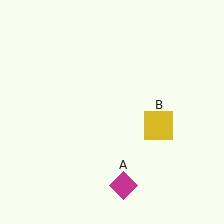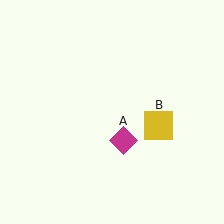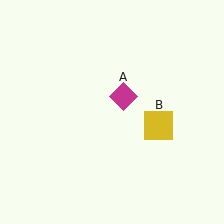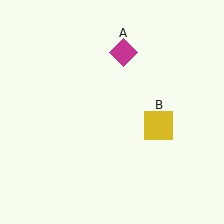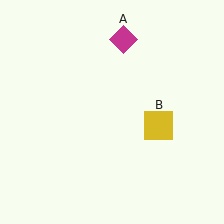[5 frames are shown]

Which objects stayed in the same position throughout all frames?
Yellow square (object B) remained stationary.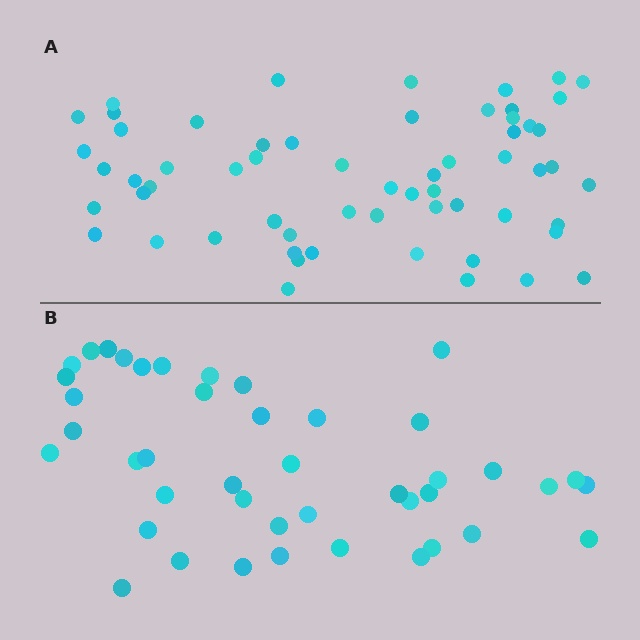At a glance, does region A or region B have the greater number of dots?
Region A (the top region) has more dots.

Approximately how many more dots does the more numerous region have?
Region A has approximately 15 more dots than region B.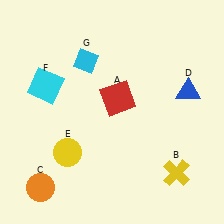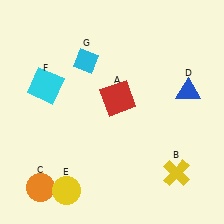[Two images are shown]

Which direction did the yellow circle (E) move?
The yellow circle (E) moved down.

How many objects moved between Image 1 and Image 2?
1 object moved between the two images.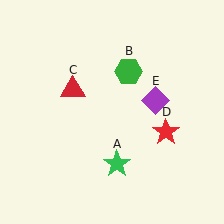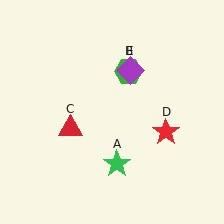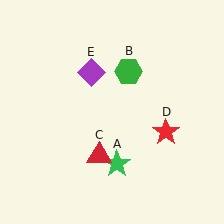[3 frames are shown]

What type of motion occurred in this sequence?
The red triangle (object C), purple diamond (object E) rotated counterclockwise around the center of the scene.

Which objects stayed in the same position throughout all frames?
Green star (object A) and green hexagon (object B) and red star (object D) remained stationary.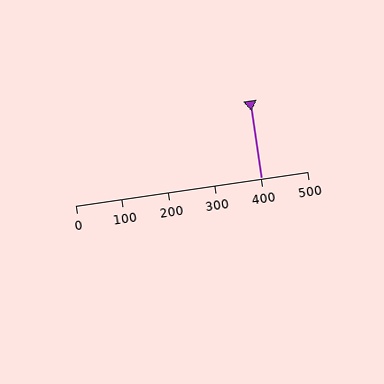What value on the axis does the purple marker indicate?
The marker indicates approximately 400.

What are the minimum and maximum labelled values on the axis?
The axis runs from 0 to 500.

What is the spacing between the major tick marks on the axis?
The major ticks are spaced 100 apart.